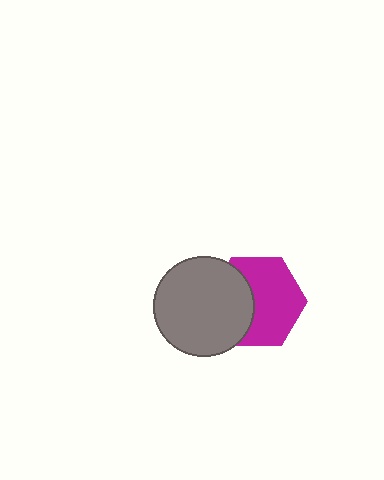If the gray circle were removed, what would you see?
You would see the complete magenta hexagon.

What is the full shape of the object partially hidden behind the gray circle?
The partially hidden object is a magenta hexagon.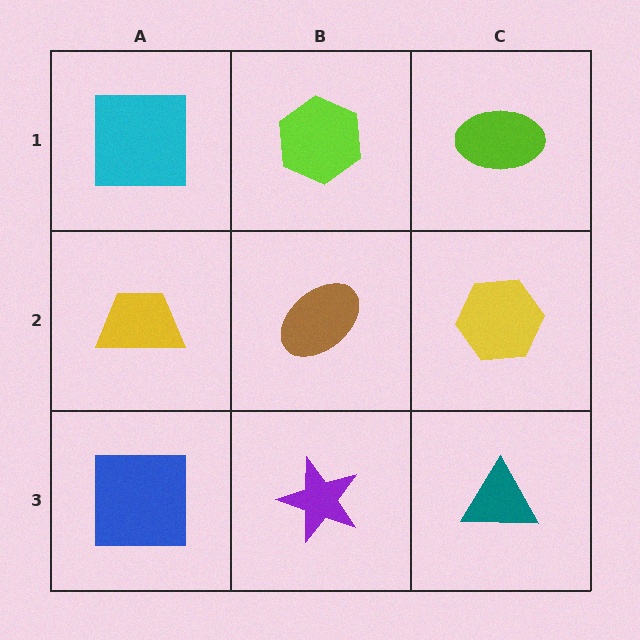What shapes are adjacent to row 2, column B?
A lime hexagon (row 1, column B), a purple star (row 3, column B), a yellow trapezoid (row 2, column A), a yellow hexagon (row 2, column C).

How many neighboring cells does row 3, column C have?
2.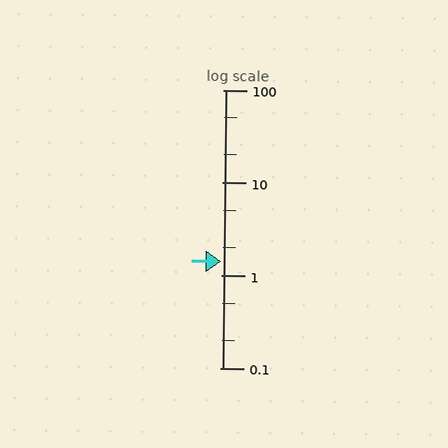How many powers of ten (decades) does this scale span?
The scale spans 3 decades, from 0.1 to 100.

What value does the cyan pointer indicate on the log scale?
The pointer indicates approximately 1.4.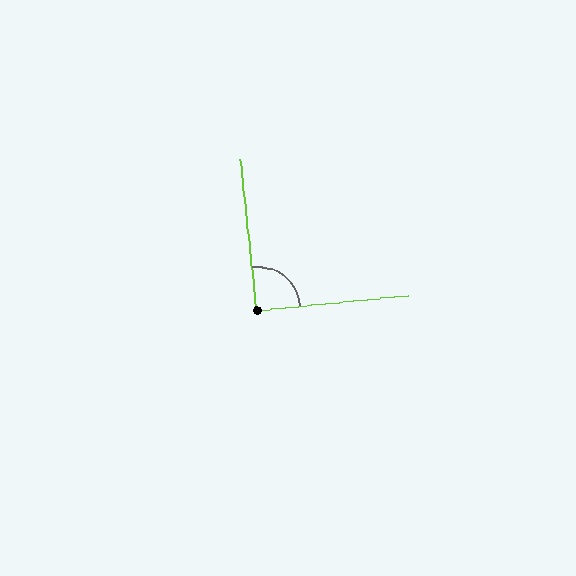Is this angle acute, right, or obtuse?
It is approximately a right angle.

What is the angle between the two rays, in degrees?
Approximately 91 degrees.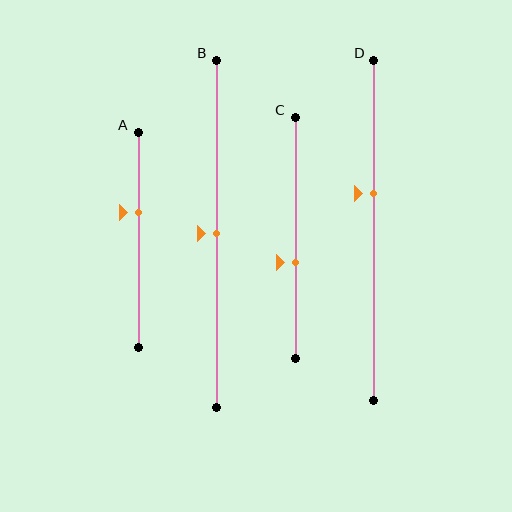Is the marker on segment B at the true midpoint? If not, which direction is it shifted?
Yes, the marker on segment B is at the true midpoint.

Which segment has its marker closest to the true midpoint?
Segment B has its marker closest to the true midpoint.